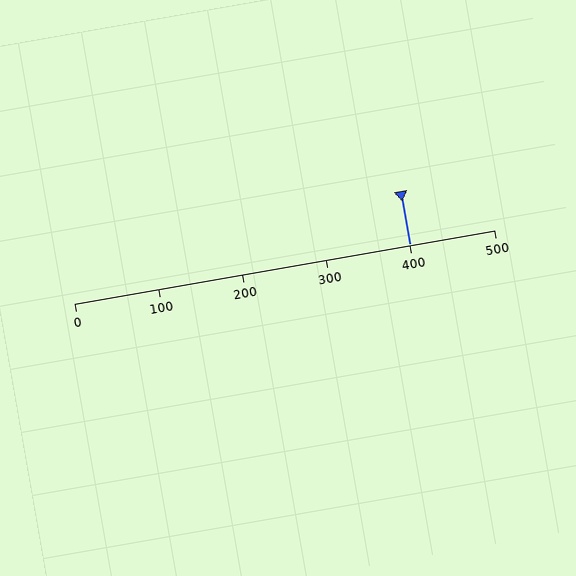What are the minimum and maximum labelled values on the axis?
The axis runs from 0 to 500.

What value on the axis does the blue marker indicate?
The marker indicates approximately 400.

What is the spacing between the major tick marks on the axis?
The major ticks are spaced 100 apart.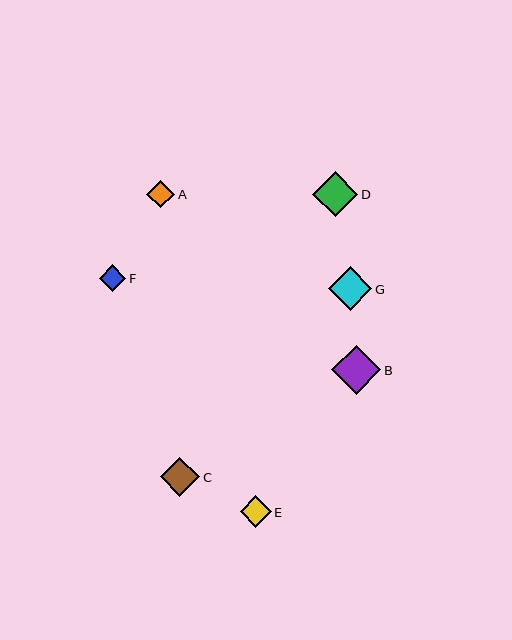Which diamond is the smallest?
Diamond F is the smallest with a size of approximately 27 pixels.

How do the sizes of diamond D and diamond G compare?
Diamond D and diamond G are approximately the same size.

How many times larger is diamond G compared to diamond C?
Diamond G is approximately 1.1 times the size of diamond C.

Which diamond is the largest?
Diamond B is the largest with a size of approximately 49 pixels.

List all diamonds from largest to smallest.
From largest to smallest: B, D, G, C, E, A, F.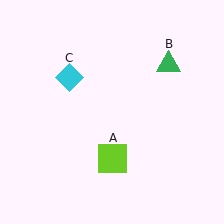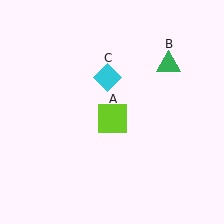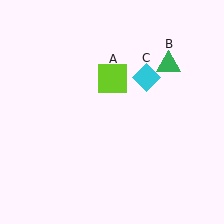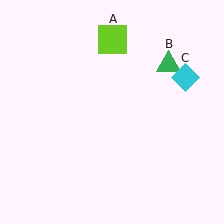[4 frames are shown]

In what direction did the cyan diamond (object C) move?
The cyan diamond (object C) moved right.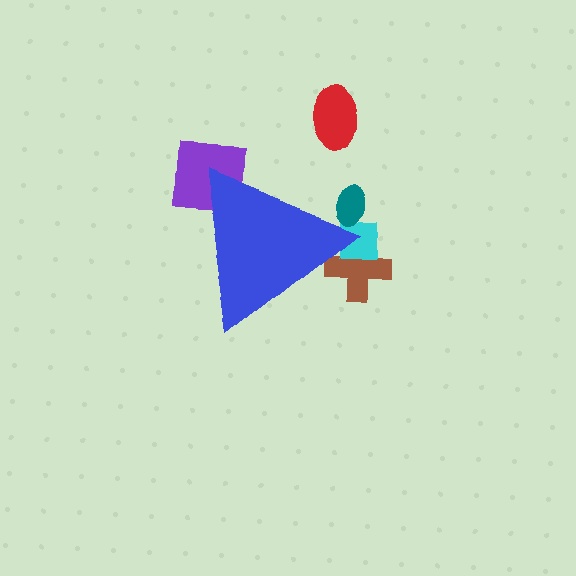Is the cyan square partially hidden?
Yes, the cyan square is partially hidden behind the blue triangle.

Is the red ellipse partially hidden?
No, the red ellipse is fully visible.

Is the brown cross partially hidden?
Yes, the brown cross is partially hidden behind the blue triangle.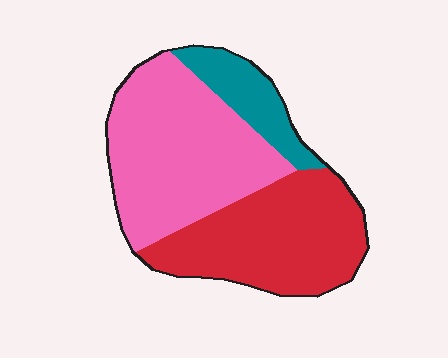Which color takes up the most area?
Pink, at roughly 45%.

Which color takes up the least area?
Teal, at roughly 15%.